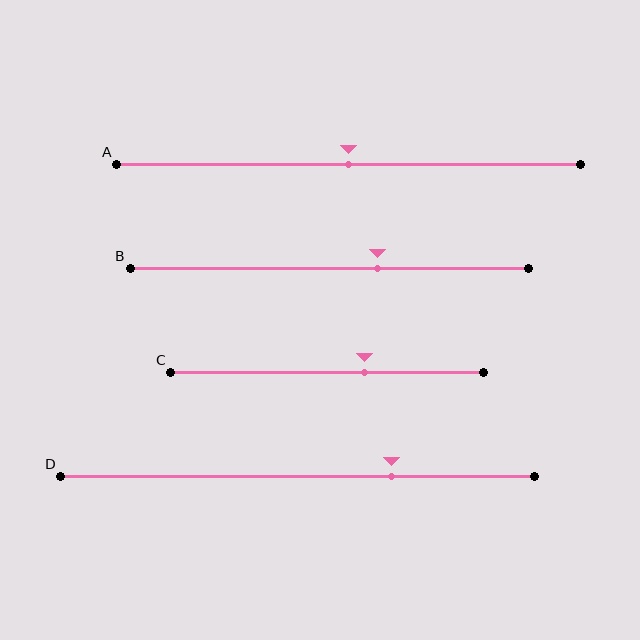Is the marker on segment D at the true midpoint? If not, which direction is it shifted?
No, the marker on segment D is shifted to the right by about 20% of the segment length.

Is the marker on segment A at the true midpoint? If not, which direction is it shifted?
Yes, the marker on segment A is at the true midpoint.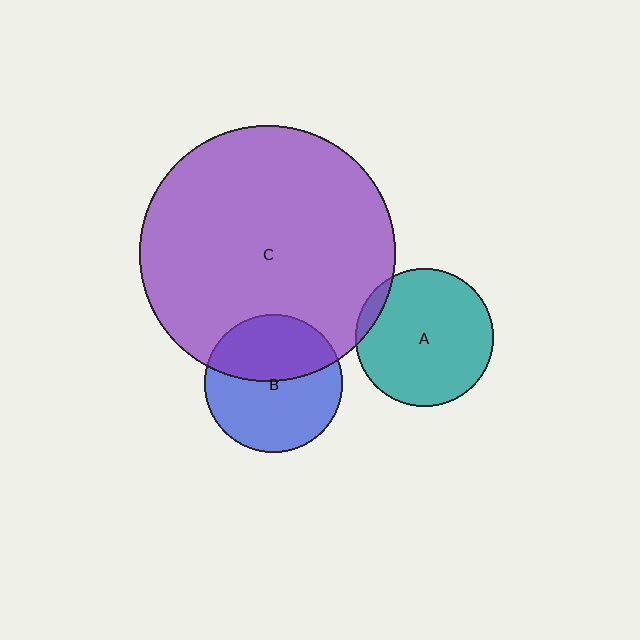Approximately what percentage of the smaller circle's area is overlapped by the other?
Approximately 40%.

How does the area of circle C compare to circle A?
Approximately 3.5 times.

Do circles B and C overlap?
Yes.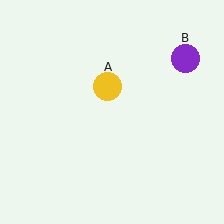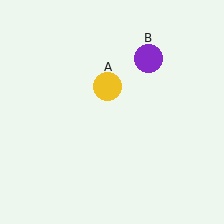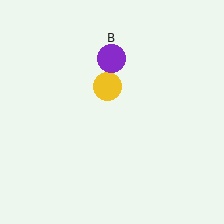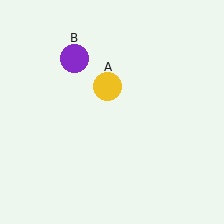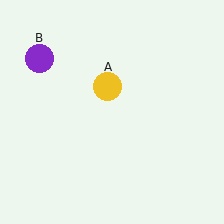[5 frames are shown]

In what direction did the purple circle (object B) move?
The purple circle (object B) moved left.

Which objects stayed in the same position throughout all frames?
Yellow circle (object A) remained stationary.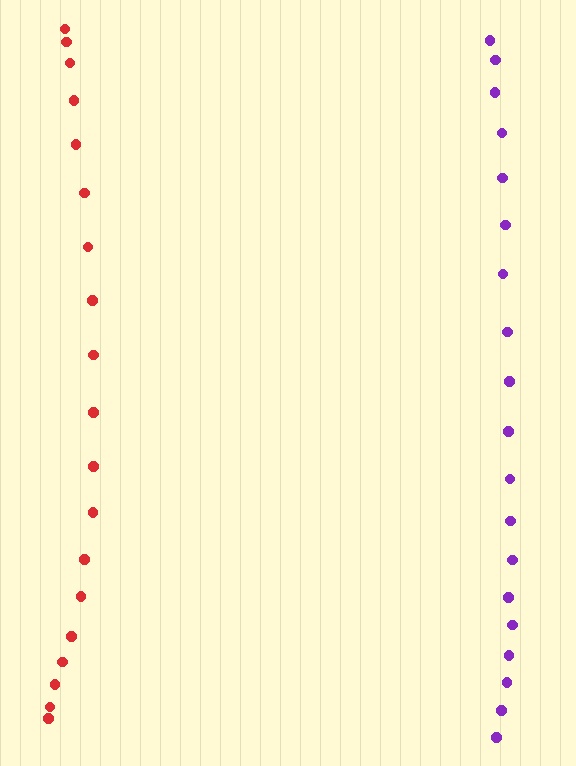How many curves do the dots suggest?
There are 2 distinct paths.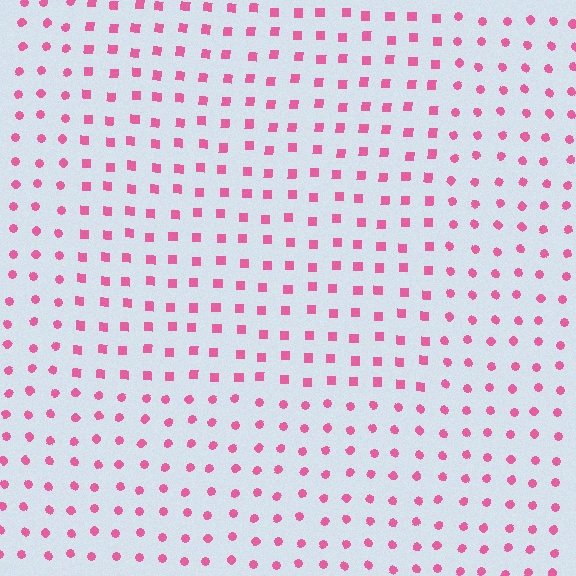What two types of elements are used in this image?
The image uses squares inside the rectangle region and circles outside it.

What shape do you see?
I see a rectangle.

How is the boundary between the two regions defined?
The boundary is defined by a change in element shape: squares inside vs. circles outside. All elements share the same color and spacing.